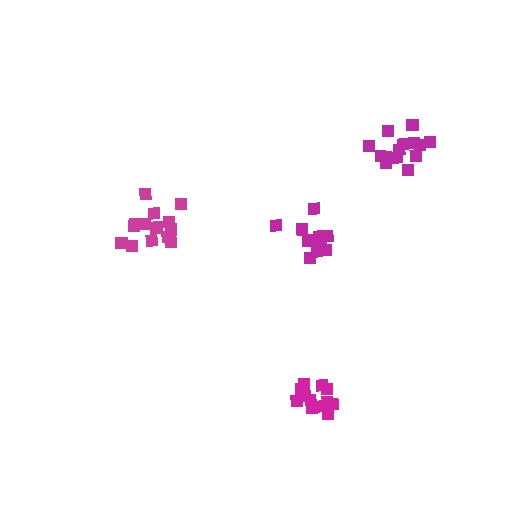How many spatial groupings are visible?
There are 4 spatial groupings.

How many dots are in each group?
Group 1: 15 dots, Group 2: 15 dots, Group 3: 13 dots, Group 4: 12 dots (55 total).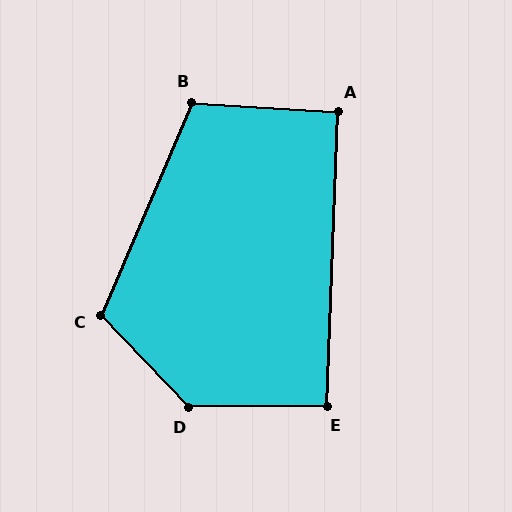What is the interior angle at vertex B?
Approximately 110 degrees (obtuse).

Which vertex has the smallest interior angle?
A, at approximately 91 degrees.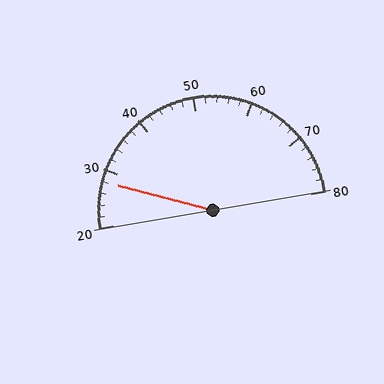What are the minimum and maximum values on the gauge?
The gauge ranges from 20 to 80.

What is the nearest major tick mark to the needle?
The nearest major tick mark is 30.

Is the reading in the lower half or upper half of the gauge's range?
The reading is in the lower half of the range (20 to 80).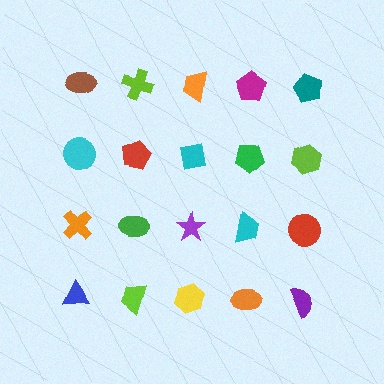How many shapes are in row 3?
5 shapes.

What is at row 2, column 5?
A lime hexagon.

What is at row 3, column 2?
A green ellipse.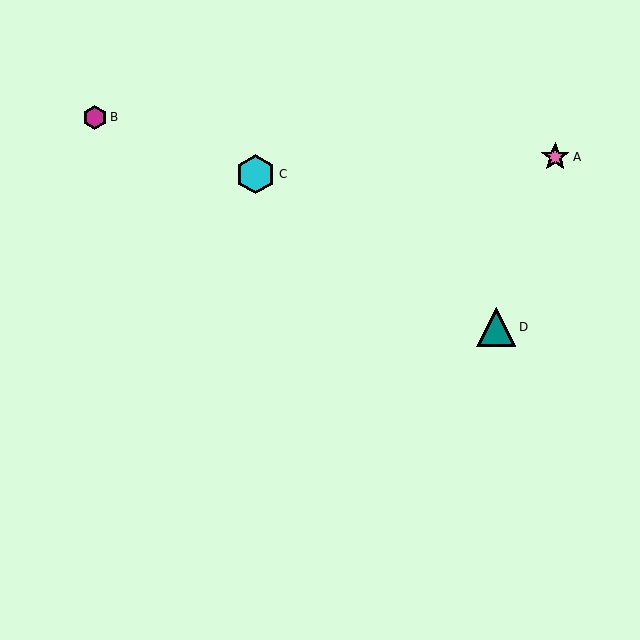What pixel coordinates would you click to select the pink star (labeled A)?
Click at (555, 157) to select the pink star A.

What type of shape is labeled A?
Shape A is a pink star.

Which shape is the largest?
The cyan hexagon (labeled C) is the largest.